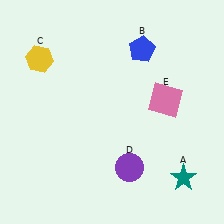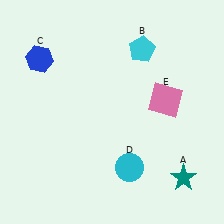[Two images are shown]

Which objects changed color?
B changed from blue to cyan. C changed from yellow to blue. D changed from purple to cyan.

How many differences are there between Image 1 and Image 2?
There are 3 differences between the two images.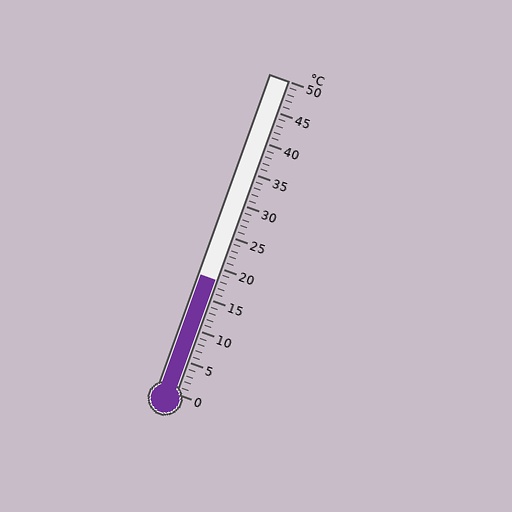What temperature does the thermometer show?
The thermometer shows approximately 18°C.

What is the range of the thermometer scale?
The thermometer scale ranges from 0°C to 50°C.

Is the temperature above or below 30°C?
The temperature is below 30°C.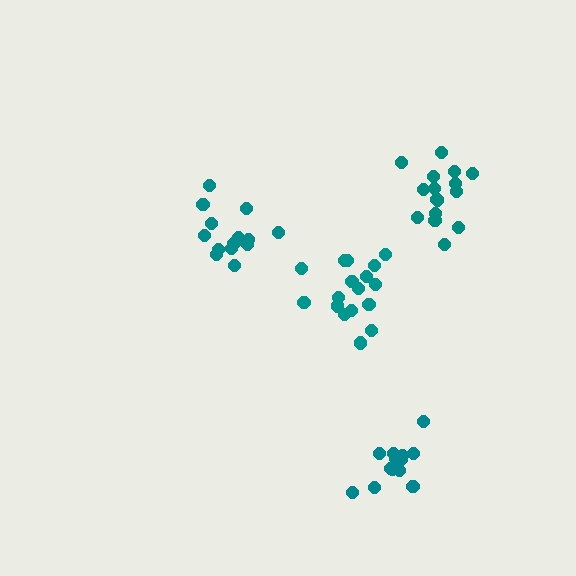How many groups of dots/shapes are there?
There are 4 groups.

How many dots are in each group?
Group 1: 14 dots, Group 2: 16 dots, Group 3: 17 dots, Group 4: 13 dots (60 total).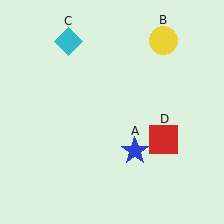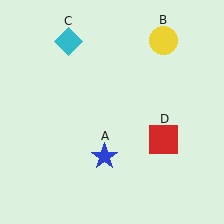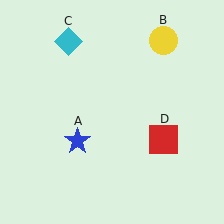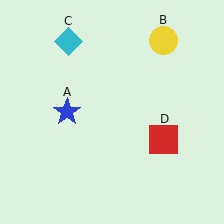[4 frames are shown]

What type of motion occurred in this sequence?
The blue star (object A) rotated clockwise around the center of the scene.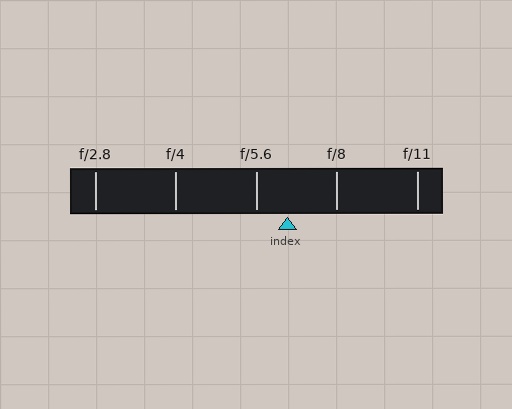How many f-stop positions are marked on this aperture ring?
There are 5 f-stop positions marked.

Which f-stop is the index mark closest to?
The index mark is closest to f/5.6.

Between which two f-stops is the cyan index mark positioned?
The index mark is between f/5.6 and f/8.